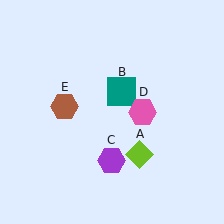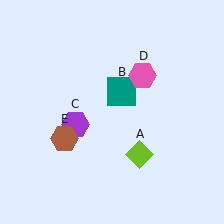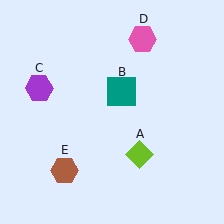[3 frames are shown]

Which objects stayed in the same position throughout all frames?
Lime diamond (object A) and teal square (object B) remained stationary.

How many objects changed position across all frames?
3 objects changed position: purple hexagon (object C), pink hexagon (object D), brown hexagon (object E).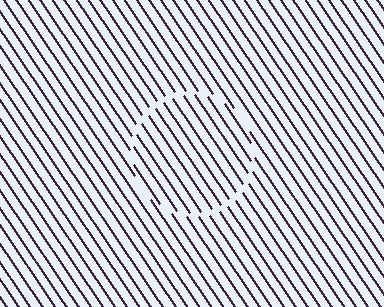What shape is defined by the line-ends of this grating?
An illusory circle. The interior of the shape contains the same grating, shifted by half a period — the contour is defined by the phase discontinuity where line-ends from the inner and outer gratings abut.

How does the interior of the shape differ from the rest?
The interior of the shape contains the same grating, shifted by half a period — the contour is defined by the phase discontinuity where line-ends from the inner and outer gratings abut.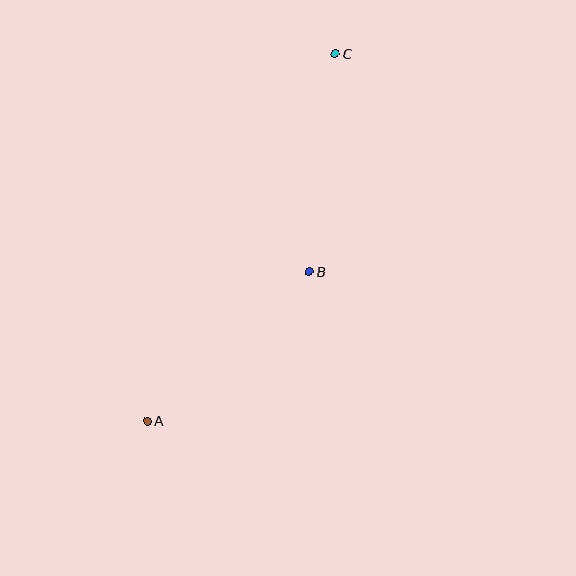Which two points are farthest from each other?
Points A and C are farthest from each other.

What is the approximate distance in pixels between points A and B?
The distance between A and B is approximately 220 pixels.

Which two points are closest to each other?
Points B and C are closest to each other.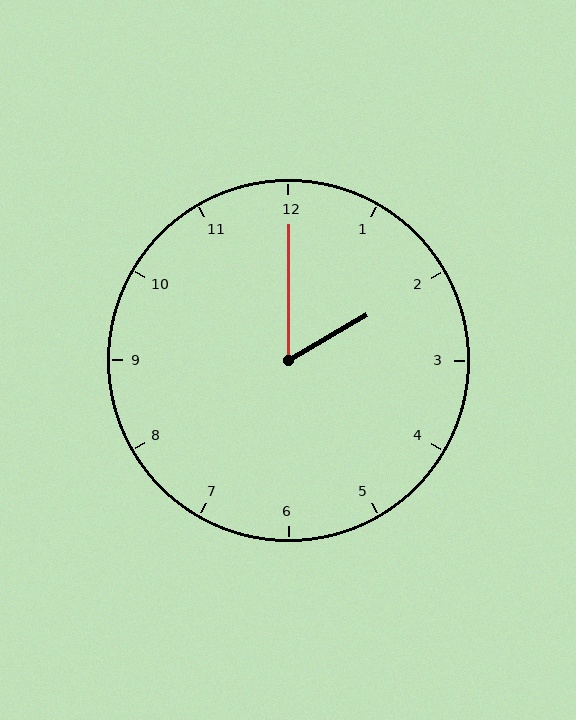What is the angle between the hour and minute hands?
Approximately 60 degrees.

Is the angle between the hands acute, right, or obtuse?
It is acute.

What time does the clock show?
2:00.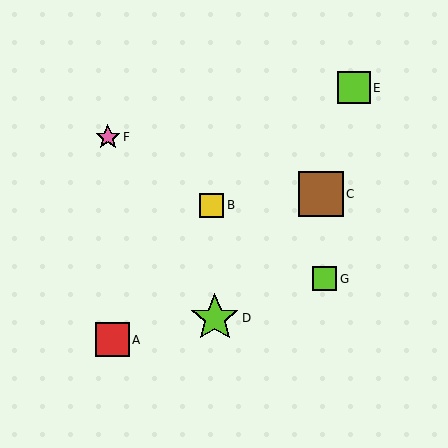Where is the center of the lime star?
The center of the lime star is at (215, 318).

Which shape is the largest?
The lime star (labeled D) is the largest.